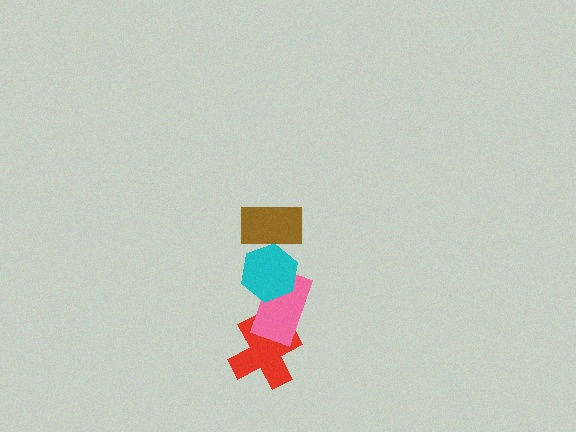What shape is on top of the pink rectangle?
The cyan hexagon is on top of the pink rectangle.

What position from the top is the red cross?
The red cross is 4th from the top.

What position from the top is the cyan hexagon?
The cyan hexagon is 2nd from the top.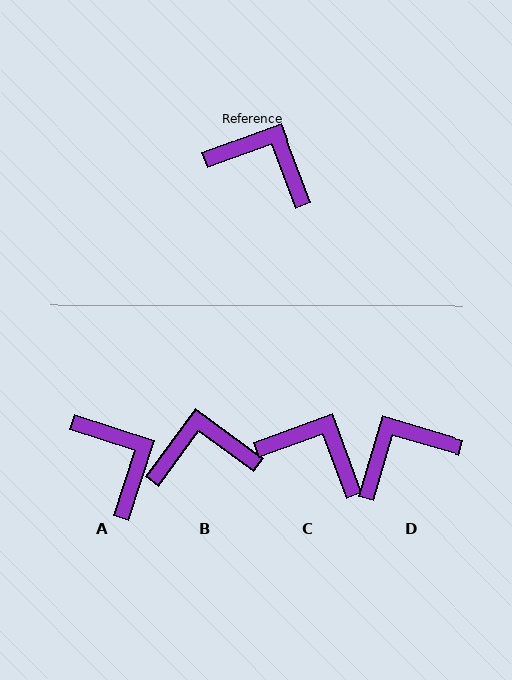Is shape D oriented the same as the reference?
No, it is off by about 53 degrees.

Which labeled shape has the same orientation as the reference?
C.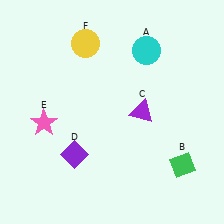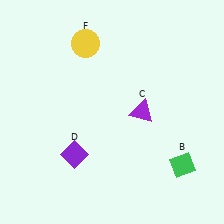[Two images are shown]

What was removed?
The cyan circle (A), the pink star (E) were removed in Image 2.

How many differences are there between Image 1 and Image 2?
There are 2 differences between the two images.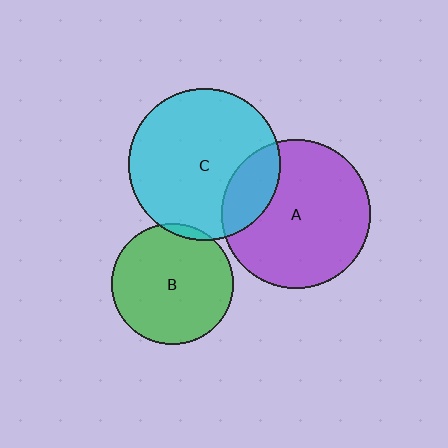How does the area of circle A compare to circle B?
Approximately 1.5 times.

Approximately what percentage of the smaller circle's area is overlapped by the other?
Approximately 20%.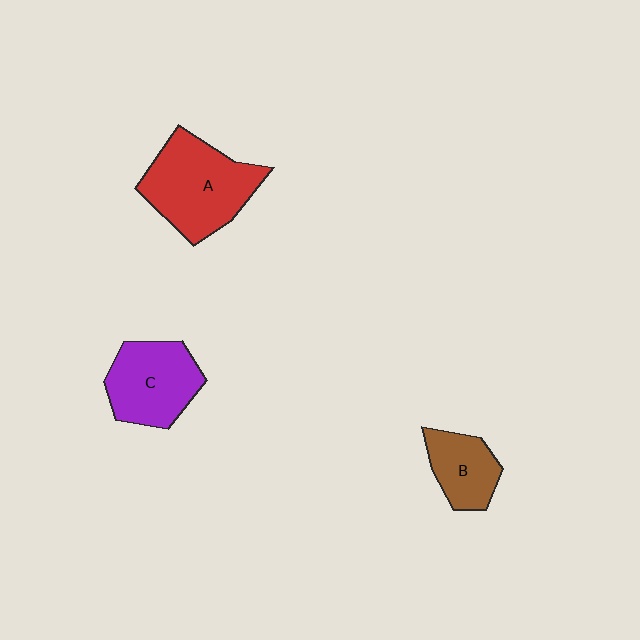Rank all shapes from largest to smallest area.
From largest to smallest: A (red), C (purple), B (brown).